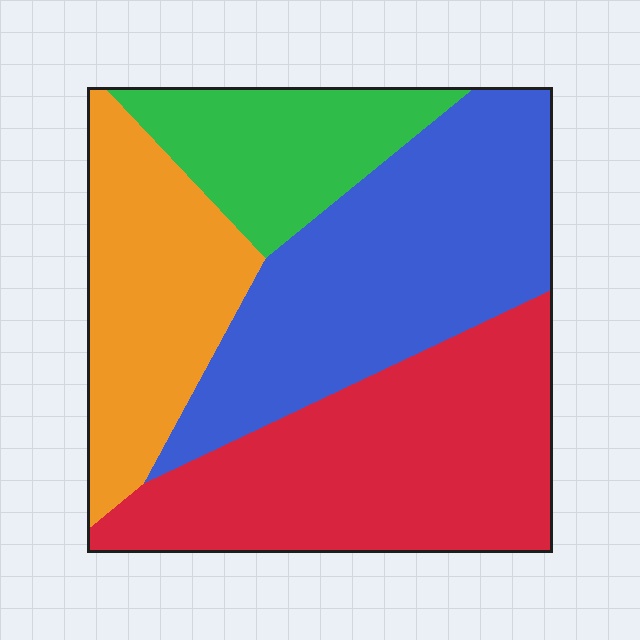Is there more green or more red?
Red.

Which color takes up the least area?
Green, at roughly 15%.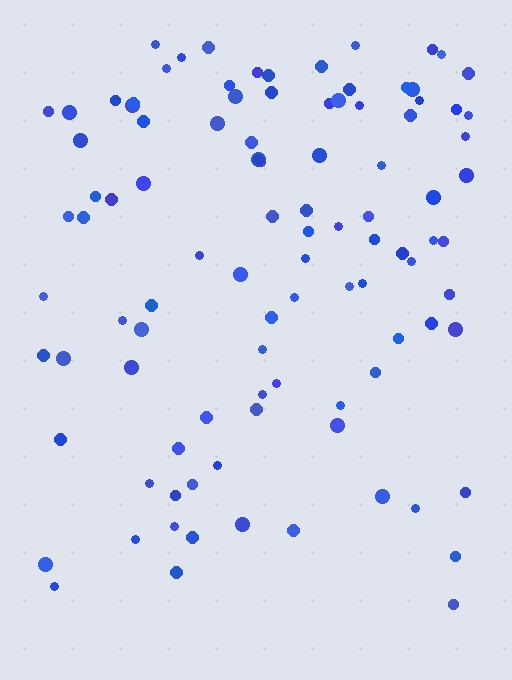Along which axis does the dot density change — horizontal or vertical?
Vertical.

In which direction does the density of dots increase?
From bottom to top, with the top side densest.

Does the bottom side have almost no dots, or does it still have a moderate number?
Still a moderate number, just noticeably fewer than the top.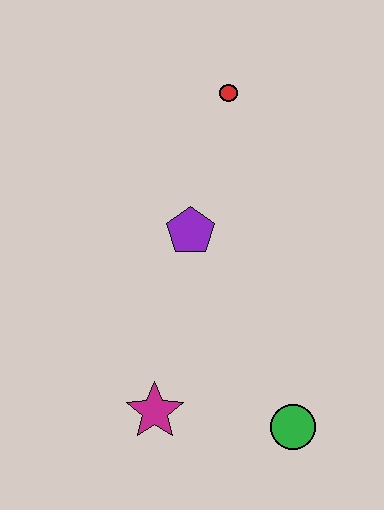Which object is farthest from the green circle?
The red circle is farthest from the green circle.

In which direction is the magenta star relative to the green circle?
The magenta star is to the left of the green circle.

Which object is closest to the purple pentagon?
The red circle is closest to the purple pentagon.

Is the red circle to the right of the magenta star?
Yes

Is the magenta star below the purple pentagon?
Yes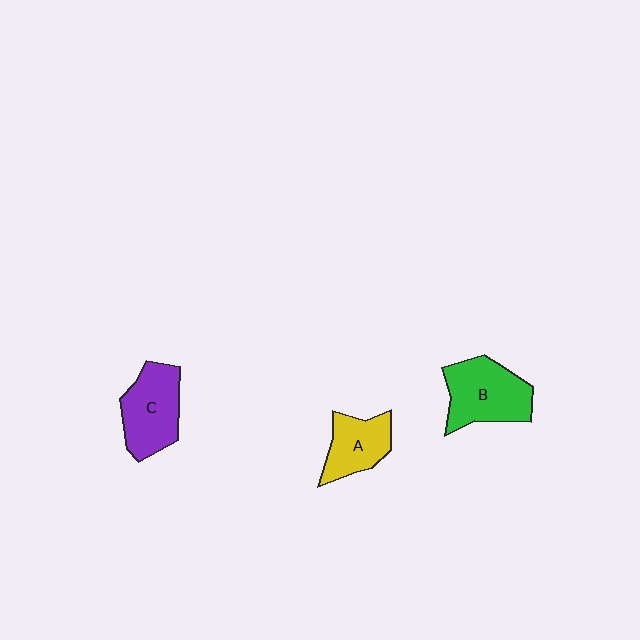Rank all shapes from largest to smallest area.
From largest to smallest: B (green), C (purple), A (yellow).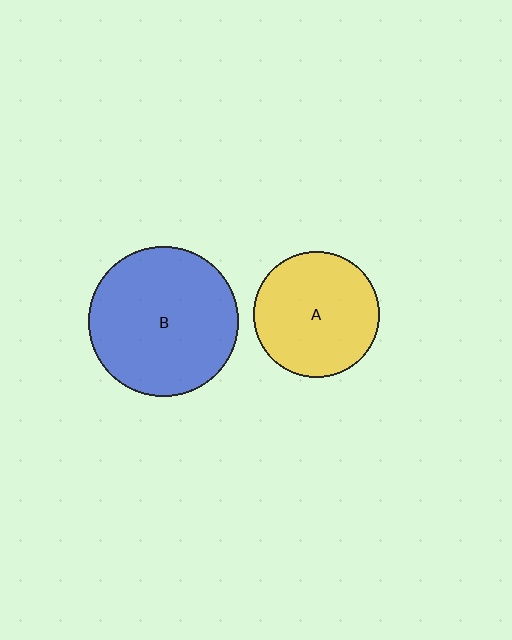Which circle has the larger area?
Circle B (blue).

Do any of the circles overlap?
No, none of the circles overlap.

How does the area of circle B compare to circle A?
Approximately 1.4 times.